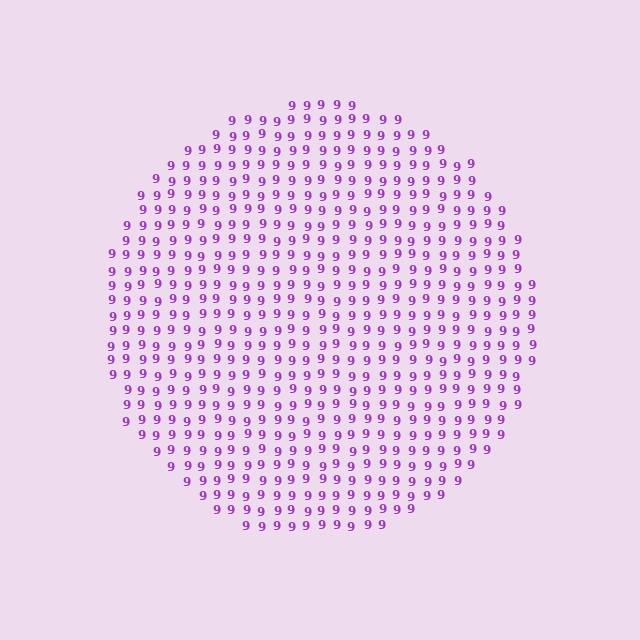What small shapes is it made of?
It is made of small digit 9's.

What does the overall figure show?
The overall figure shows a circle.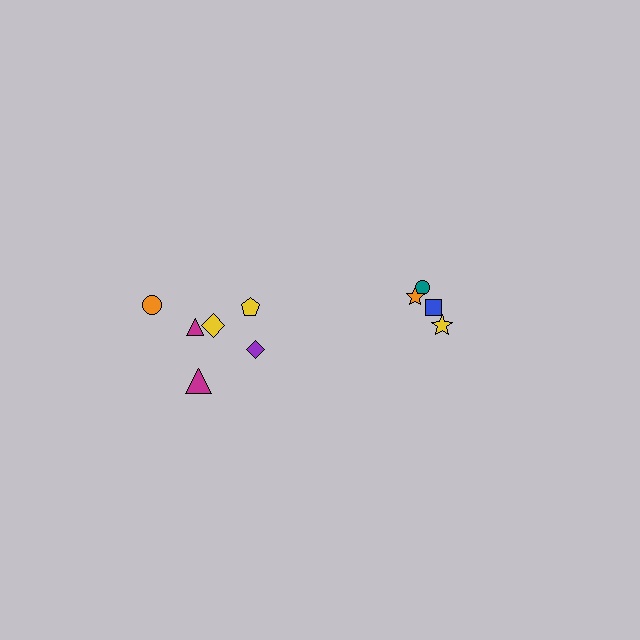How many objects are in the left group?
There are 6 objects.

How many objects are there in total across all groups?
There are 10 objects.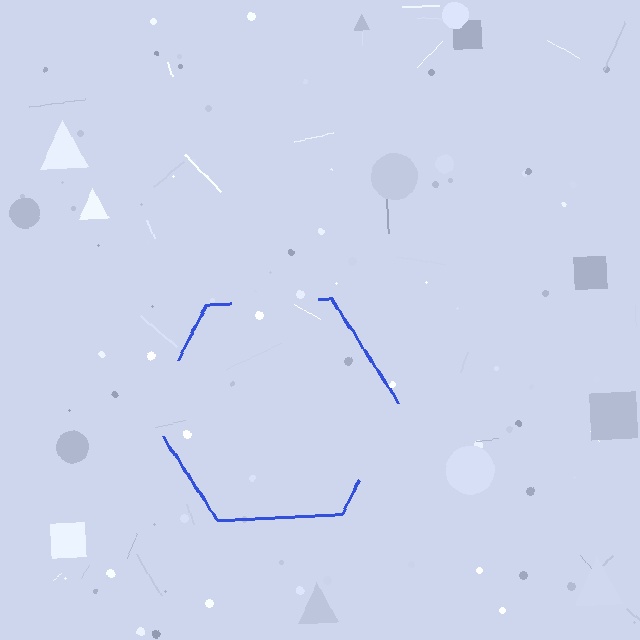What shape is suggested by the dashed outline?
The dashed outline suggests a hexagon.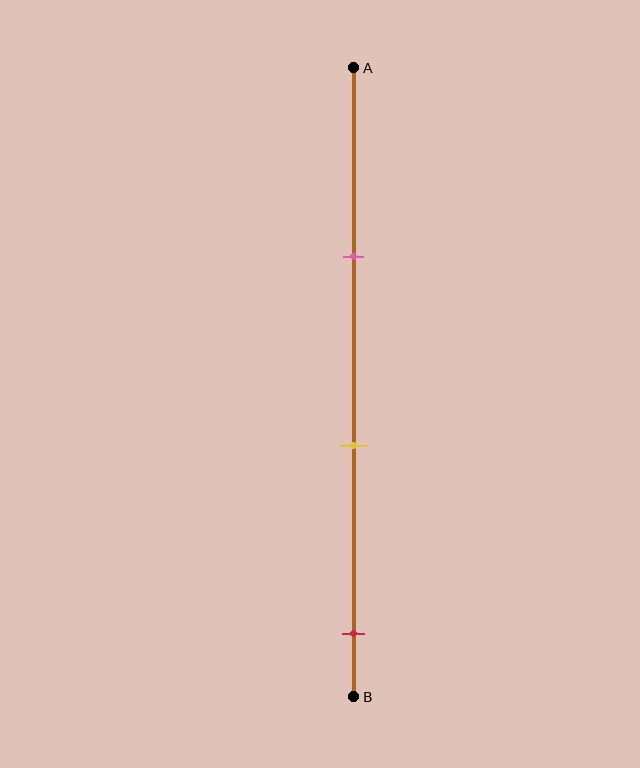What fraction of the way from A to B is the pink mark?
The pink mark is approximately 30% (0.3) of the way from A to B.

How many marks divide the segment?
There are 3 marks dividing the segment.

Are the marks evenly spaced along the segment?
Yes, the marks are approximately evenly spaced.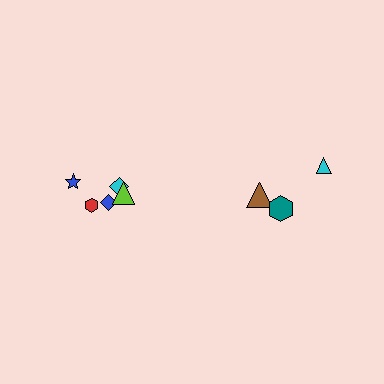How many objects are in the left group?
There are 5 objects.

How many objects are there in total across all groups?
There are 8 objects.